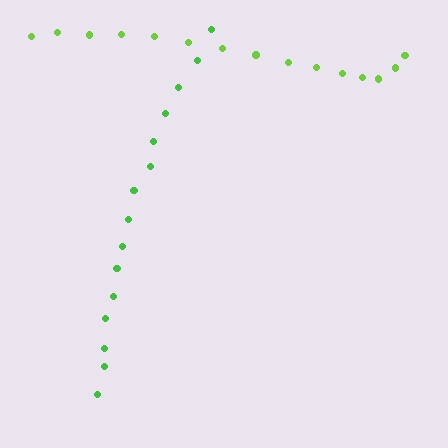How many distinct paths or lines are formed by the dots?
There are 2 distinct paths.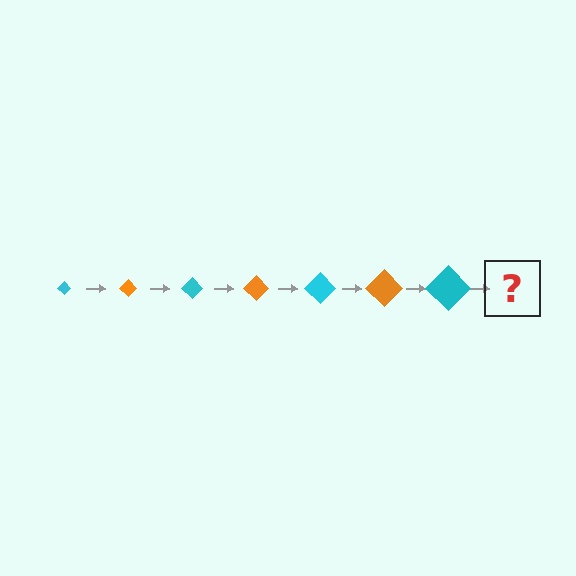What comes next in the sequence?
The next element should be an orange diamond, larger than the previous one.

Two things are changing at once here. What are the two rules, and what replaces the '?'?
The two rules are that the diamond grows larger each step and the color cycles through cyan and orange. The '?' should be an orange diamond, larger than the previous one.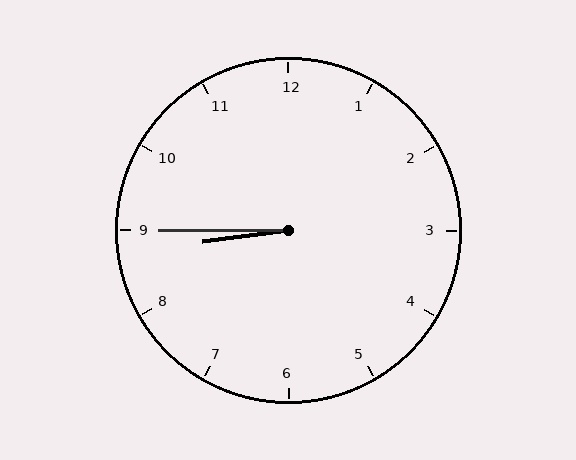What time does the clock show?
8:45.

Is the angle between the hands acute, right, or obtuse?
It is acute.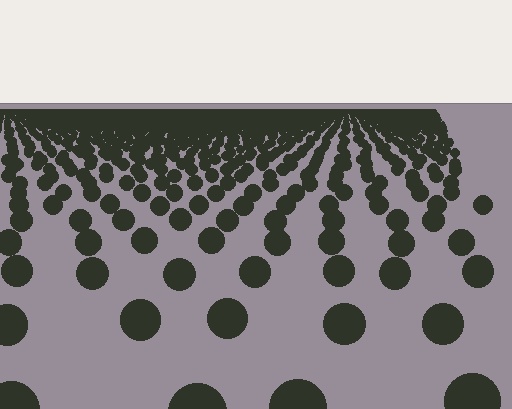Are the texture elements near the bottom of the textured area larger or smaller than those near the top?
Larger. Near the bottom, elements are closer to the viewer and appear at a bigger on-screen size.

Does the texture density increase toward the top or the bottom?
Density increases toward the top.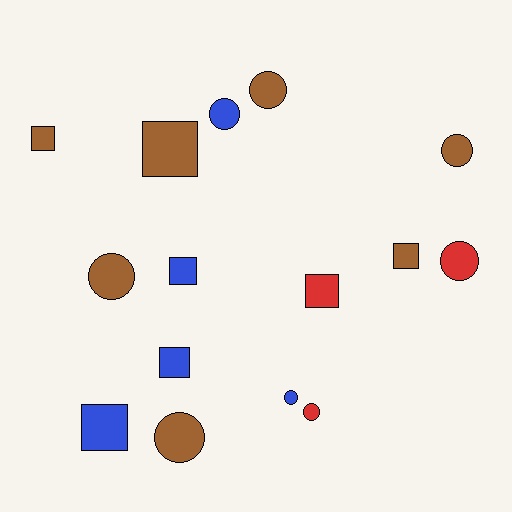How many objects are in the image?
There are 15 objects.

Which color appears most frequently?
Brown, with 7 objects.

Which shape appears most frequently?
Circle, with 8 objects.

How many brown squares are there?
There are 3 brown squares.